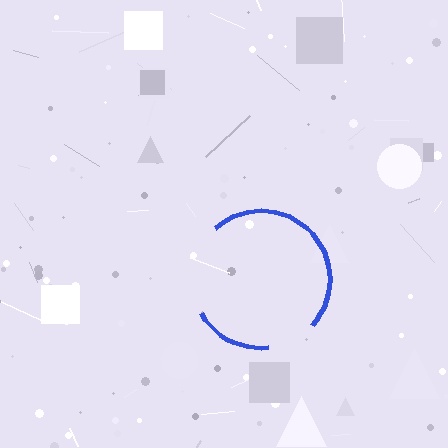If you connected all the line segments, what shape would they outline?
They would outline a circle.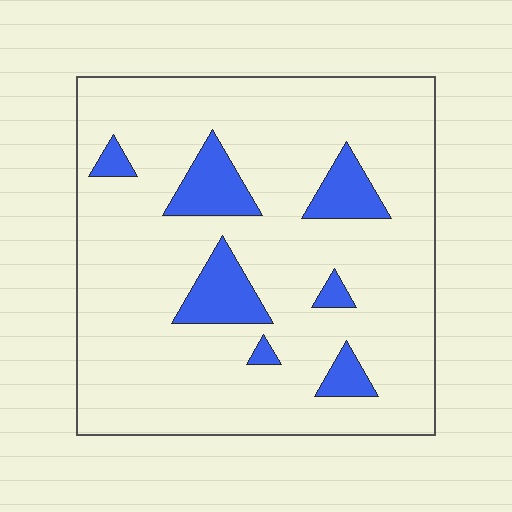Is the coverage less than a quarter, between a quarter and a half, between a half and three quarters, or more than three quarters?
Less than a quarter.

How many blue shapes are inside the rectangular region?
7.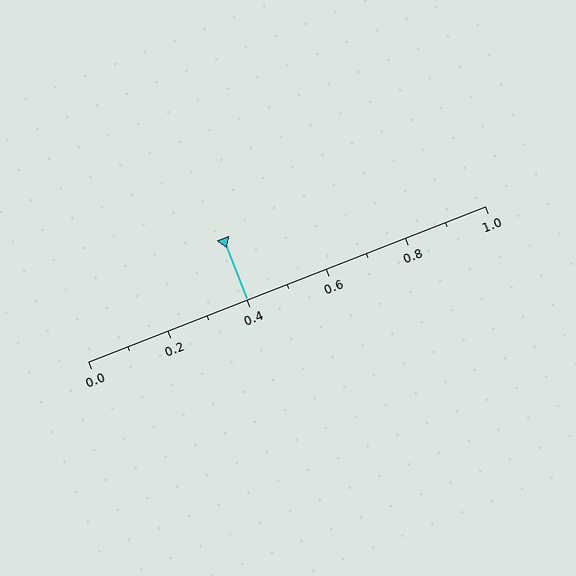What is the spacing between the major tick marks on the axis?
The major ticks are spaced 0.2 apart.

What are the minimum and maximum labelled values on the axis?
The axis runs from 0.0 to 1.0.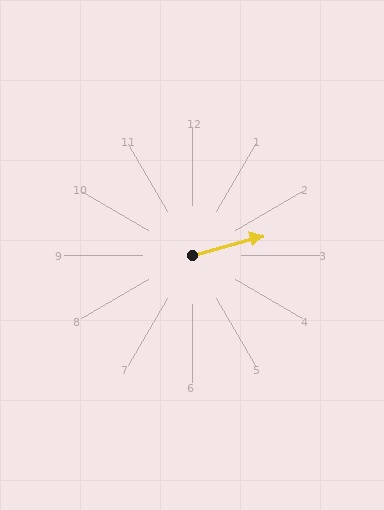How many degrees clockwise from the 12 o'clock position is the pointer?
Approximately 75 degrees.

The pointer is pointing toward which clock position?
Roughly 2 o'clock.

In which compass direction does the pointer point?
East.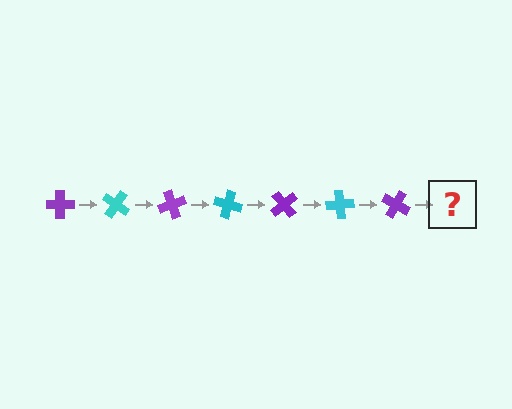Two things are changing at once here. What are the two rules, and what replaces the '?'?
The two rules are that it rotates 35 degrees each step and the color cycles through purple and cyan. The '?' should be a cyan cross, rotated 245 degrees from the start.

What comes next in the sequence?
The next element should be a cyan cross, rotated 245 degrees from the start.